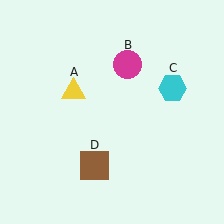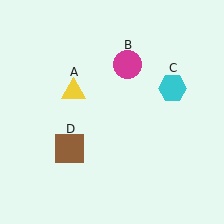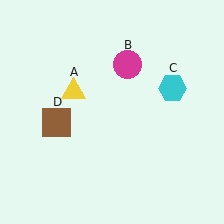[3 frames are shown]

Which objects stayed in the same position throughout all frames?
Yellow triangle (object A) and magenta circle (object B) and cyan hexagon (object C) remained stationary.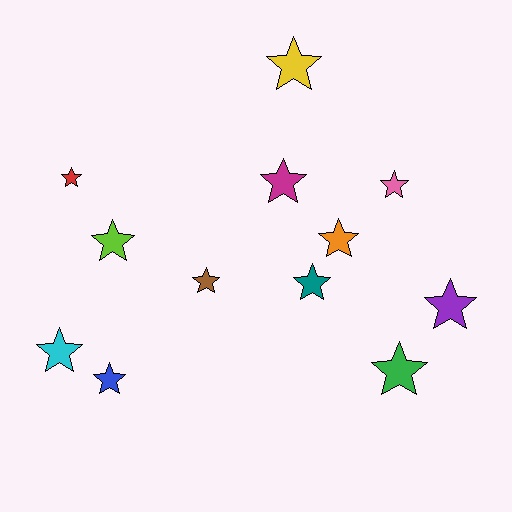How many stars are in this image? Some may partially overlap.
There are 12 stars.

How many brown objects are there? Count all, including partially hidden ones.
There is 1 brown object.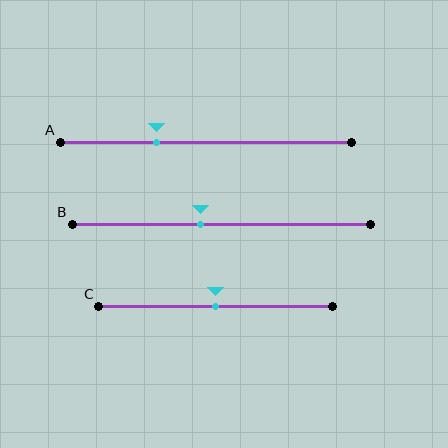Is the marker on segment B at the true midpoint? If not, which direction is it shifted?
No, the marker on segment B is shifted to the left by about 7% of the segment length.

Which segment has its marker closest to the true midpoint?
Segment C has its marker closest to the true midpoint.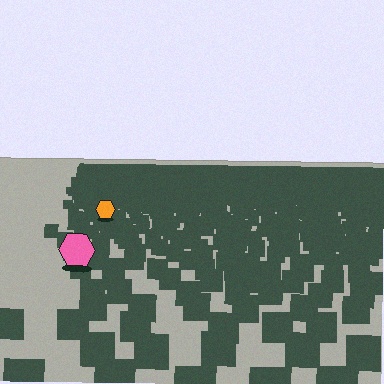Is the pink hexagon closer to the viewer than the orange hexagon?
Yes. The pink hexagon is closer — you can tell from the texture gradient: the ground texture is coarser near it.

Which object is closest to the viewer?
The pink hexagon is closest. The texture marks near it are larger and more spread out.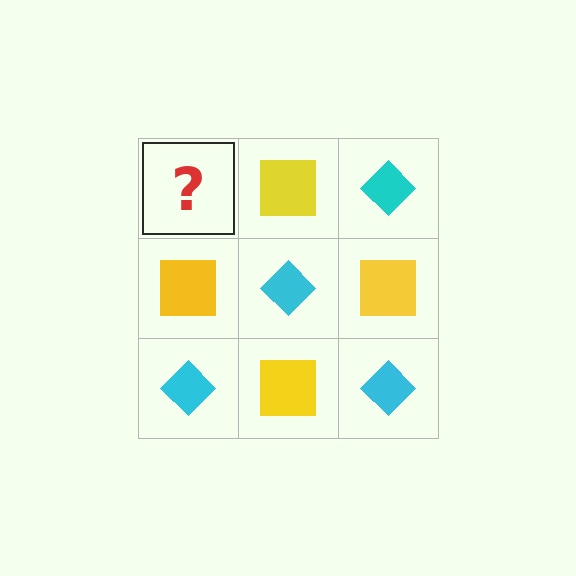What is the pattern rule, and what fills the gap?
The rule is that it alternates cyan diamond and yellow square in a checkerboard pattern. The gap should be filled with a cyan diamond.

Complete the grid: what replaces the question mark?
The question mark should be replaced with a cyan diamond.